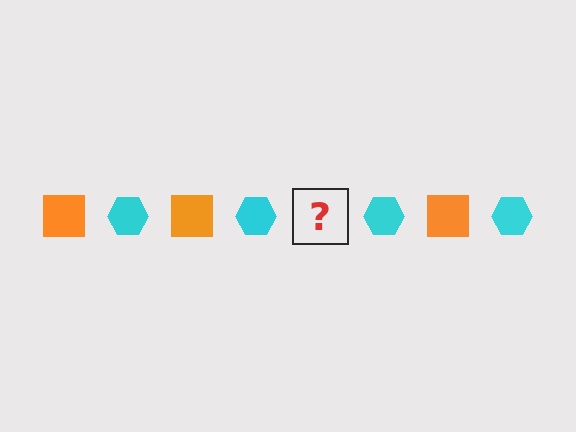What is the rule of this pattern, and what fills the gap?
The rule is that the pattern alternates between orange square and cyan hexagon. The gap should be filled with an orange square.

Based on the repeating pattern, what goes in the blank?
The blank should be an orange square.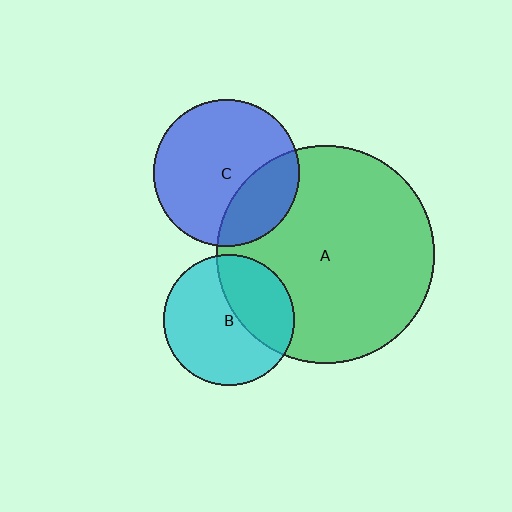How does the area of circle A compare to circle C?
Approximately 2.2 times.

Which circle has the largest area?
Circle A (green).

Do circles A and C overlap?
Yes.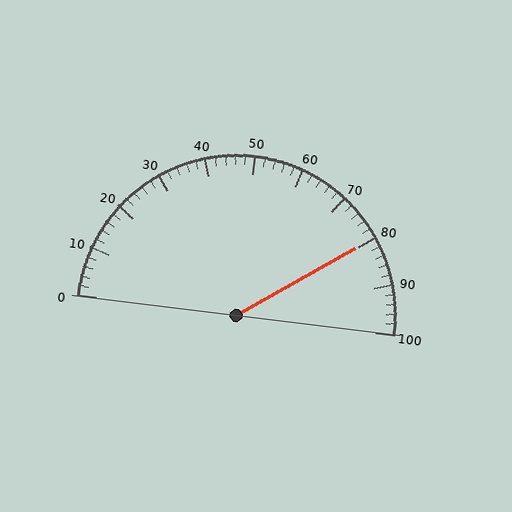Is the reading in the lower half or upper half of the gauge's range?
The reading is in the upper half of the range (0 to 100).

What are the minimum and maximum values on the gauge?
The gauge ranges from 0 to 100.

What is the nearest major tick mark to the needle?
The nearest major tick mark is 80.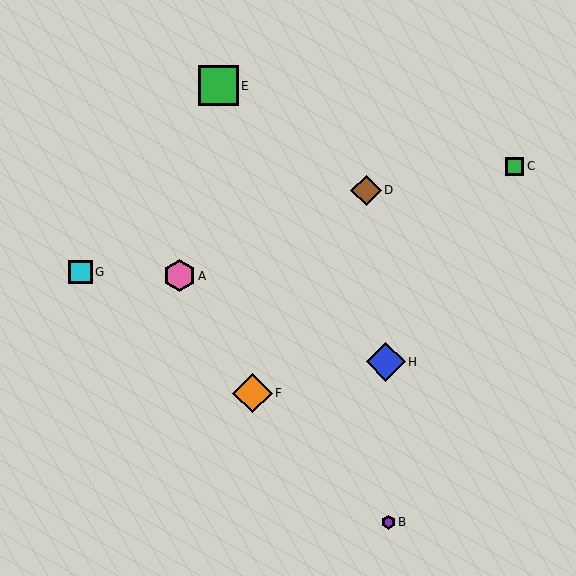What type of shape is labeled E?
Shape E is a green square.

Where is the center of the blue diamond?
The center of the blue diamond is at (386, 362).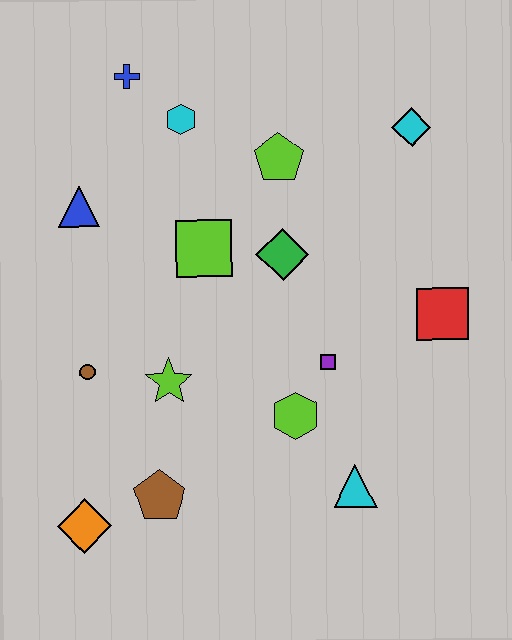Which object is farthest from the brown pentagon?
The cyan diamond is farthest from the brown pentagon.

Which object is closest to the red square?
The purple square is closest to the red square.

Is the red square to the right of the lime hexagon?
Yes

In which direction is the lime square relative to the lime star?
The lime square is above the lime star.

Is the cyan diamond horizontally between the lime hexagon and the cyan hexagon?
No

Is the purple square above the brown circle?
Yes